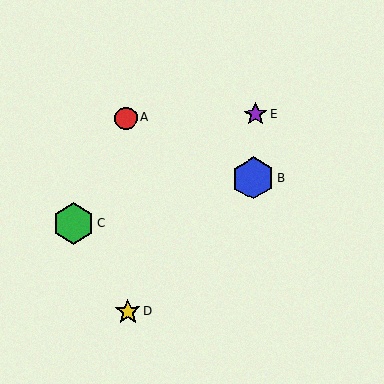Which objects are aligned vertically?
Objects A, D are aligned vertically.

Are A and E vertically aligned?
No, A is at x≈126 and E is at x≈256.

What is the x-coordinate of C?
Object C is at x≈74.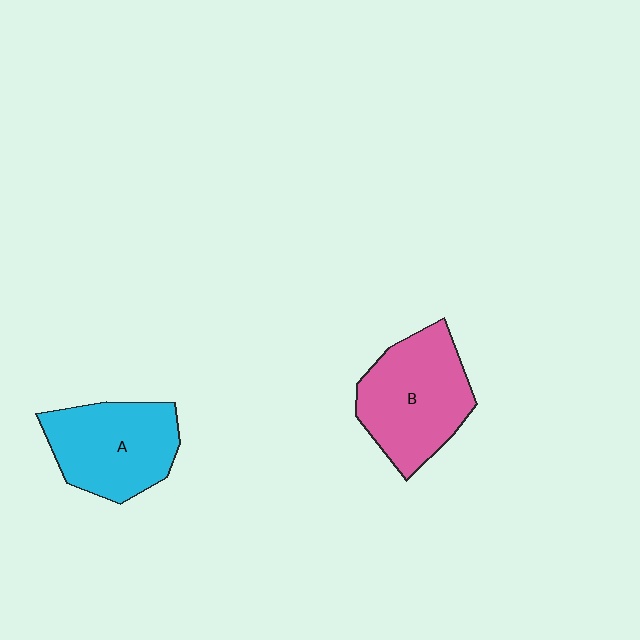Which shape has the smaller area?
Shape A (cyan).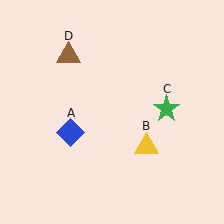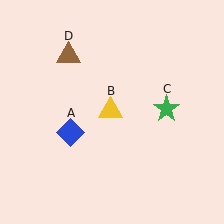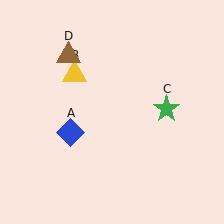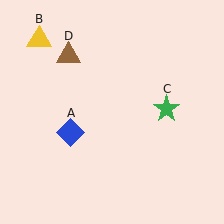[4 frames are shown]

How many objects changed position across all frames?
1 object changed position: yellow triangle (object B).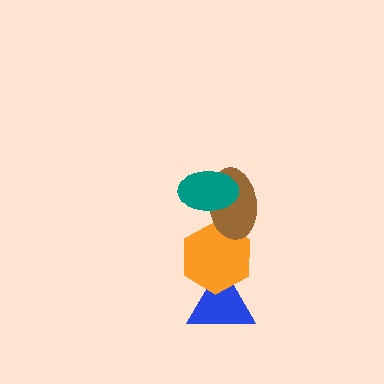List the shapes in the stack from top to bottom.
From top to bottom: the teal ellipse, the brown ellipse, the orange hexagon, the blue triangle.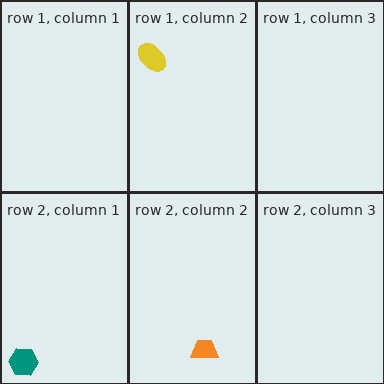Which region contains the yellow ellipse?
The row 1, column 2 region.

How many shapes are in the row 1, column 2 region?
1.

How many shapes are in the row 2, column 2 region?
1.